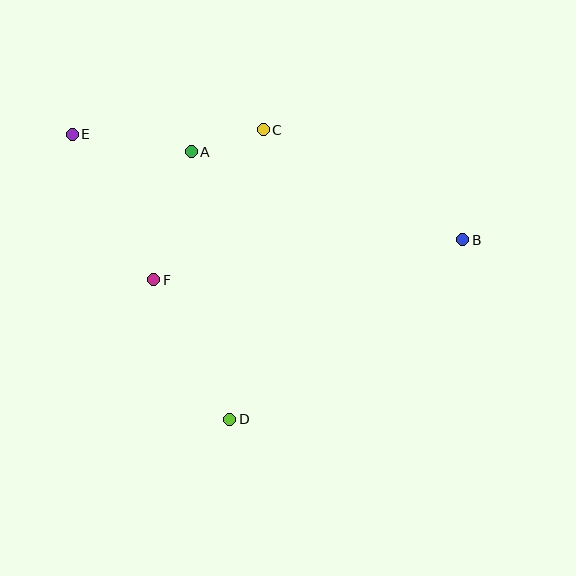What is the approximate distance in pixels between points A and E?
The distance between A and E is approximately 120 pixels.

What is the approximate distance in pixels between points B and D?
The distance between B and D is approximately 294 pixels.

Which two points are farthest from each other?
Points B and E are farthest from each other.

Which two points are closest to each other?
Points A and C are closest to each other.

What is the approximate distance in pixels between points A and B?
The distance between A and B is approximately 285 pixels.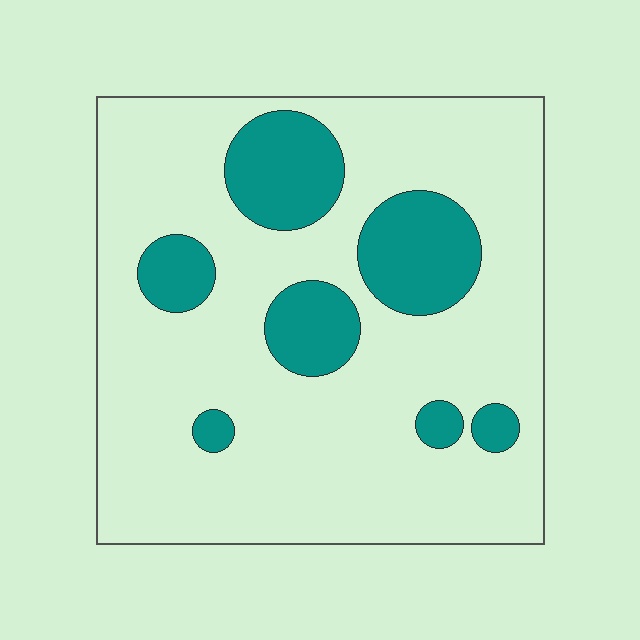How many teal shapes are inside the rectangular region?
7.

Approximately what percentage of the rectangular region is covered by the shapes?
Approximately 20%.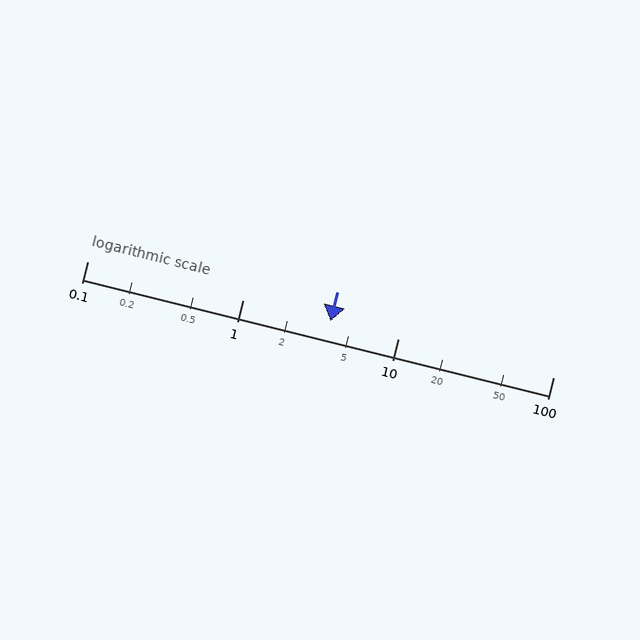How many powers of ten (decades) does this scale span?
The scale spans 3 decades, from 0.1 to 100.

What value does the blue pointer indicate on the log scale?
The pointer indicates approximately 3.7.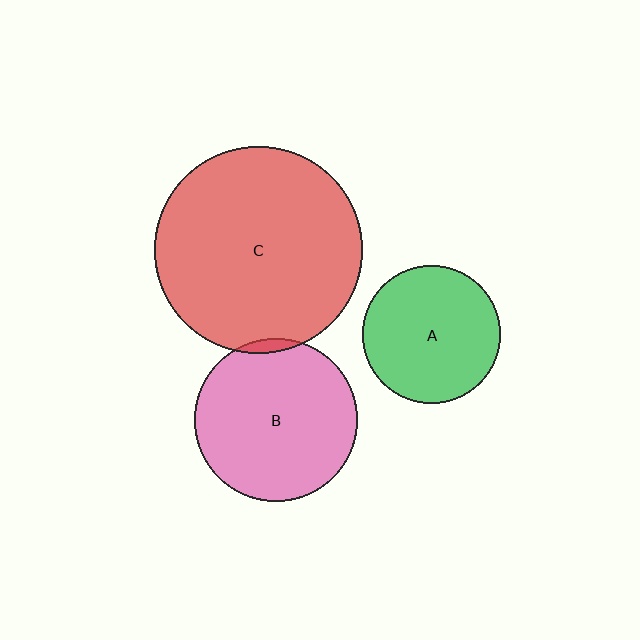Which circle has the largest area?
Circle C (red).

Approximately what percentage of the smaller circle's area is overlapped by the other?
Approximately 5%.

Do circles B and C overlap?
Yes.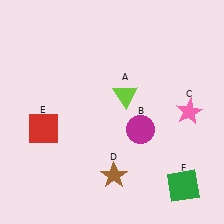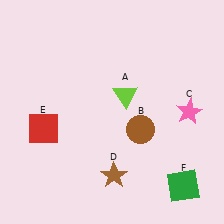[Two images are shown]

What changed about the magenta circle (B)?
In Image 1, B is magenta. In Image 2, it changed to brown.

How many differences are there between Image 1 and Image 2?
There is 1 difference between the two images.